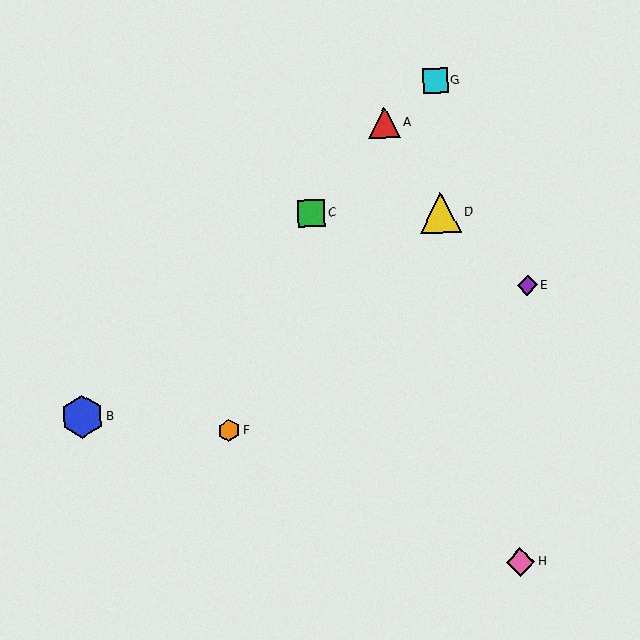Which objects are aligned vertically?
Objects D, G are aligned vertically.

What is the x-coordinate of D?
Object D is at x≈440.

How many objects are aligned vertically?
2 objects (D, G) are aligned vertically.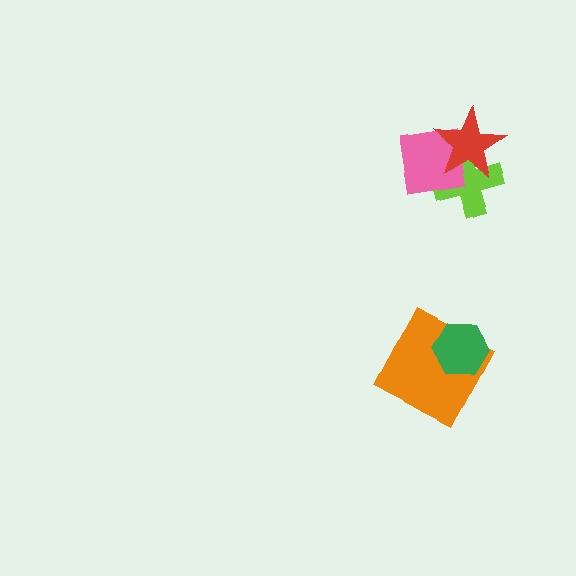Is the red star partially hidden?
No, no other shape covers it.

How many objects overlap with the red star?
2 objects overlap with the red star.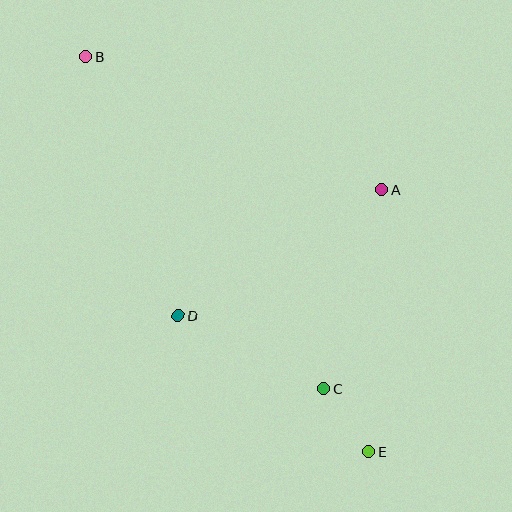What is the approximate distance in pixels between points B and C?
The distance between B and C is approximately 409 pixels.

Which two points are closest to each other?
Points C and E are closest to each other.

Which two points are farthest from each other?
Points B and E are farthest from each other.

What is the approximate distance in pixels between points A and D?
The distance between A and D is approximately 239 pixels.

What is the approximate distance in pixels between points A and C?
The distance between A and C is approximately 207 pixels.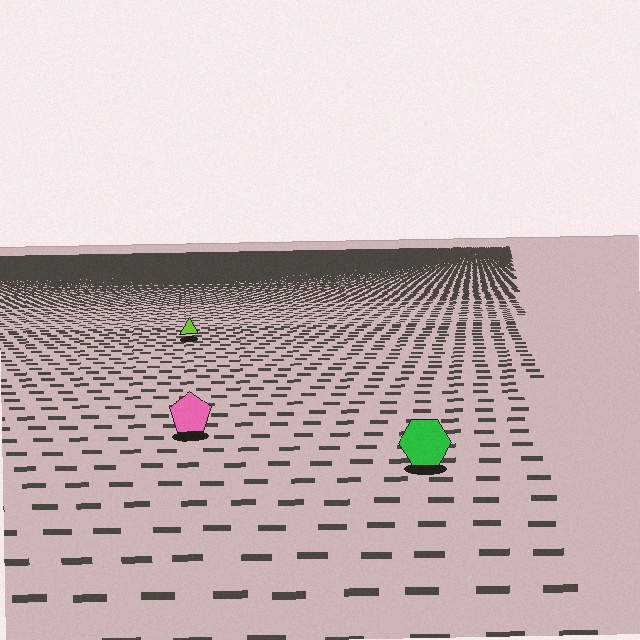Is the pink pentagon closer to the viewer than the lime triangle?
Yes. The pink pentagon is closer — you can tell from the texture gradient: the ground texture is coarser near it.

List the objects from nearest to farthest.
From nearest to farthest: the green hexagon, the pink pentagon, the lime triangle.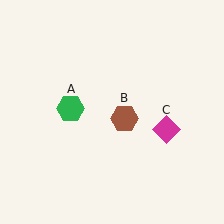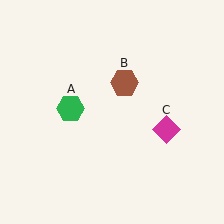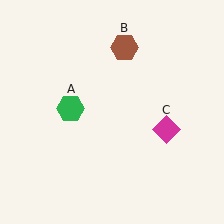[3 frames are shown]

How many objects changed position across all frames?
1 object changed position: brown hexagon (object B).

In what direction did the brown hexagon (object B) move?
The brown hexagon (object B) moved up.